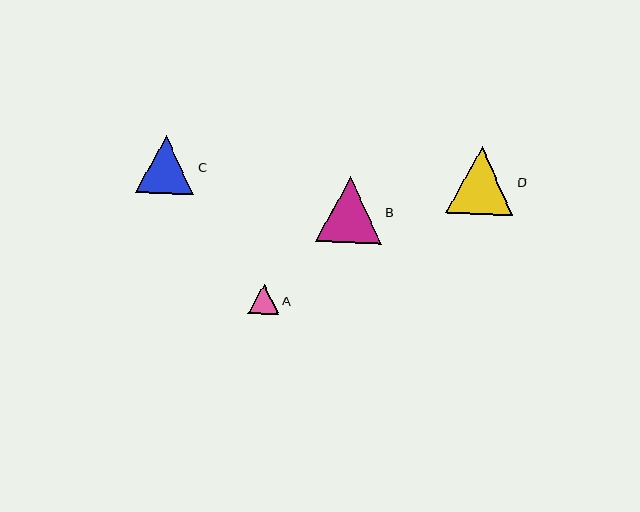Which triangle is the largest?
Triangle D is the largest with a size of approximately 67 pixels.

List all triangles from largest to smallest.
From largest to smallest: D, B, C, A.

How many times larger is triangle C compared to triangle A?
Triangle C is approximately 1.9 times the size of triangle A.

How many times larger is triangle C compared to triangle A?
Triangle C is approximately 1.9 times the size of triangle A.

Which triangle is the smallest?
Triangle A is the smallest with a size of approximately 30 pixels.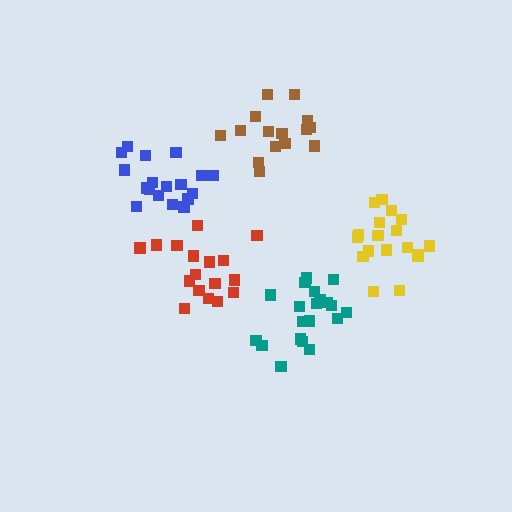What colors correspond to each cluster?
The clusters are colored: red, blue, brown, yellow, teal.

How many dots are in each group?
Group 1: 17 dots, Group 2: 18 dots, Group 3: 15 dots, Group 4: 18 dots, Group 5: 21 dots (89 total).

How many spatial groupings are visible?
There are 5 spatial groupings.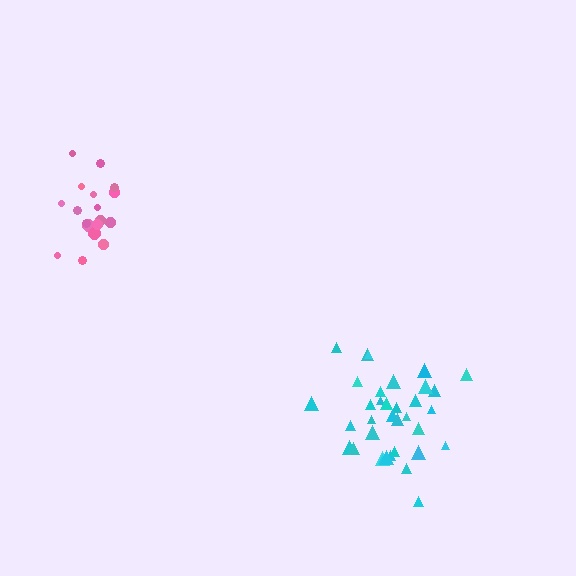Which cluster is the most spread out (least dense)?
Cyan.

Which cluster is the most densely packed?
Pink.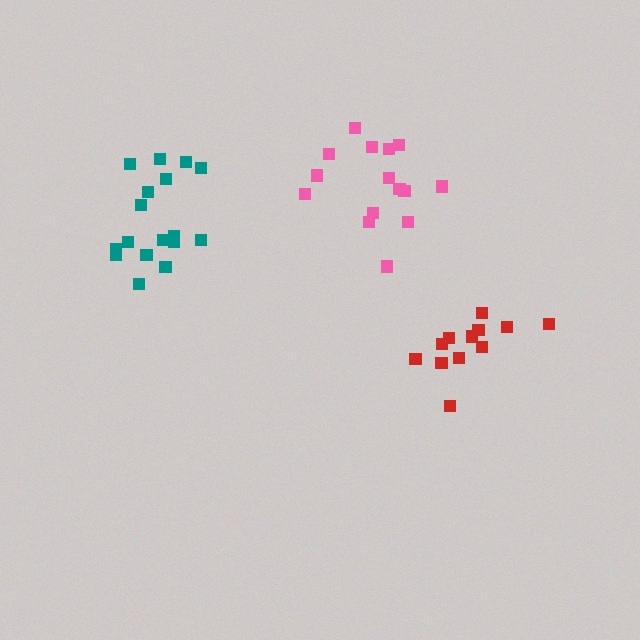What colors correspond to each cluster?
The clusters are colored: pink, teal, red.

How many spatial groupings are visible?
There are 3 spatial groupings.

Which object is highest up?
The pink cluster is topmost.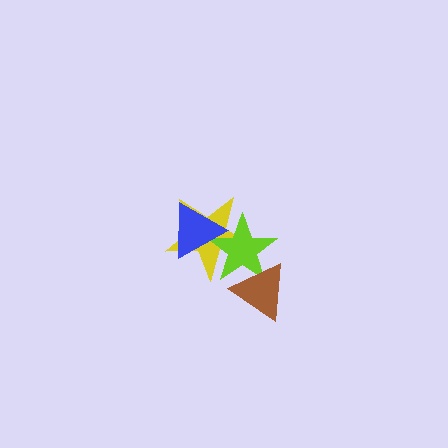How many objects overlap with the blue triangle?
2 objects overlap with the blue triangle.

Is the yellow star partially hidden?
Yes, it is partially covered by another shape.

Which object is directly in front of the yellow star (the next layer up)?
The lime star is directly in front of the yellow star.